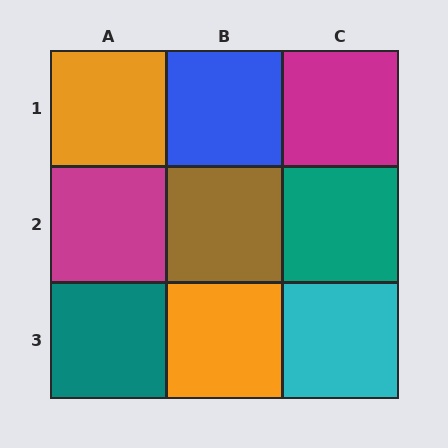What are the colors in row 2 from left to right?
Magenta, brown, teal.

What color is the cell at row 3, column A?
Teal.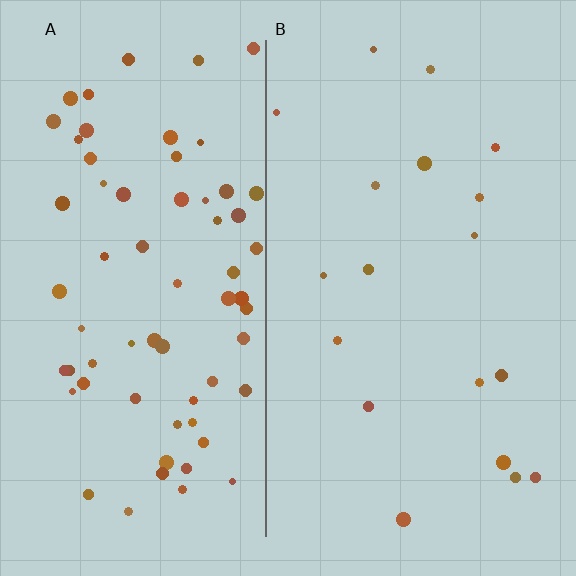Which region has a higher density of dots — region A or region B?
A (the left).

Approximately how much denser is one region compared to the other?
Approximately 3.6× — region A over region B.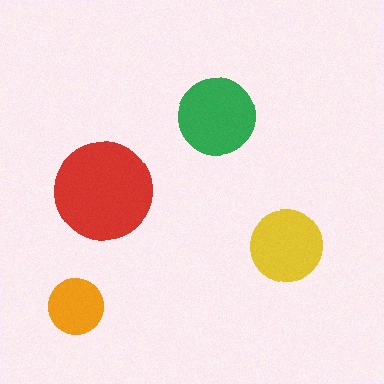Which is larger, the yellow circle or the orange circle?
The yellow one.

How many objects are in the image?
There are 4 objects in the image.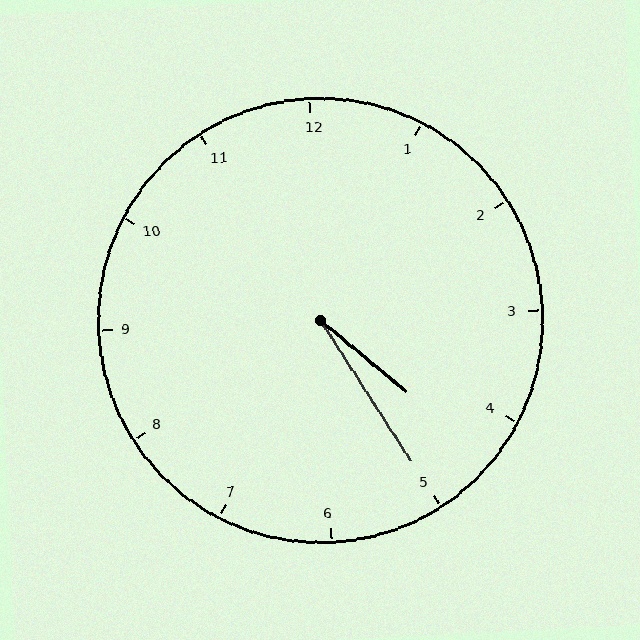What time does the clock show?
4:25.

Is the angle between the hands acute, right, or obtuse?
It is acute.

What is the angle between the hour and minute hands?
Approximately 18 degrees.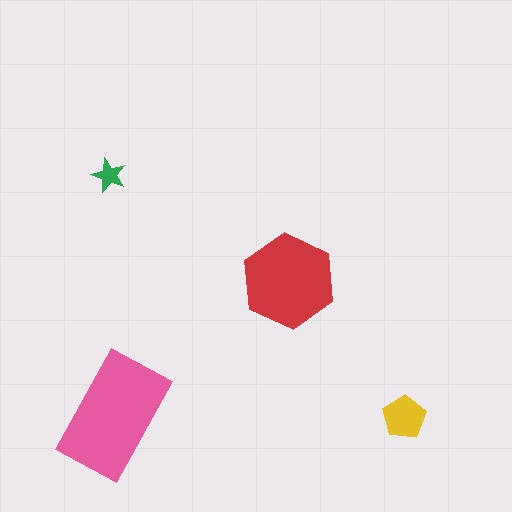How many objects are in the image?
There are 4 objects in the image.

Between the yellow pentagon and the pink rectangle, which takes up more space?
The pink rectangle.